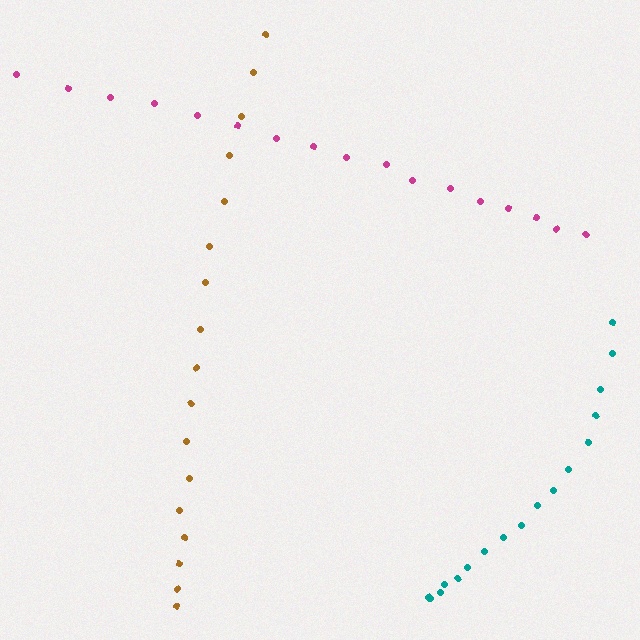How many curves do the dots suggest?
There are 3 distinct paths.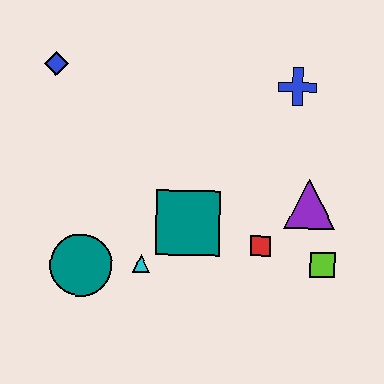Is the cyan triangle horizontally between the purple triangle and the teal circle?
Yes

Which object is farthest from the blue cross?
The teal circle is farthest from the blue cross.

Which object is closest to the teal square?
The cyan triangle is closest to the teal square.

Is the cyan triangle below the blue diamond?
Yes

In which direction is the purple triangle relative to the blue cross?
The purple triangle is below the blue cross.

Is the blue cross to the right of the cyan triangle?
Yes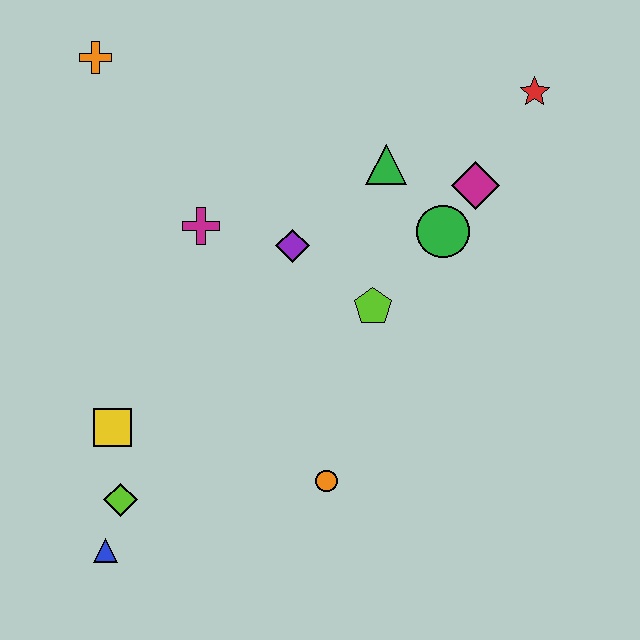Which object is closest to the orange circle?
The lime pentagon is closest to the orange circle.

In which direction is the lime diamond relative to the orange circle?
The lime diamond is to the left of the orange circle.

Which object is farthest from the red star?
The blue triangle is farthest from the red star.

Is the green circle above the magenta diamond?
No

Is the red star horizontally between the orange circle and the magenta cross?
No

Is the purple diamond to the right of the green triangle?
No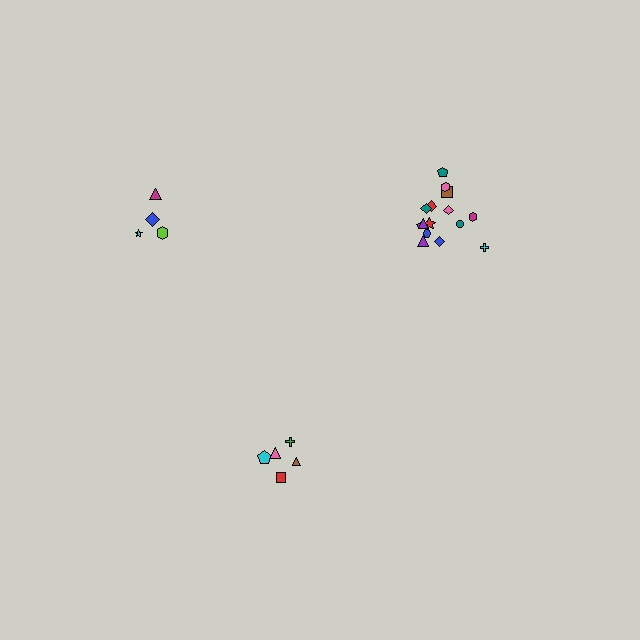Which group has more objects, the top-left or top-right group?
The top-right group.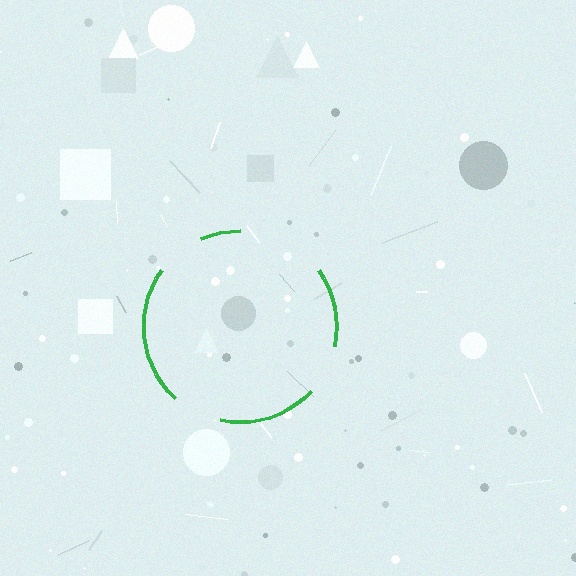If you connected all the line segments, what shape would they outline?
They would outline a circle.